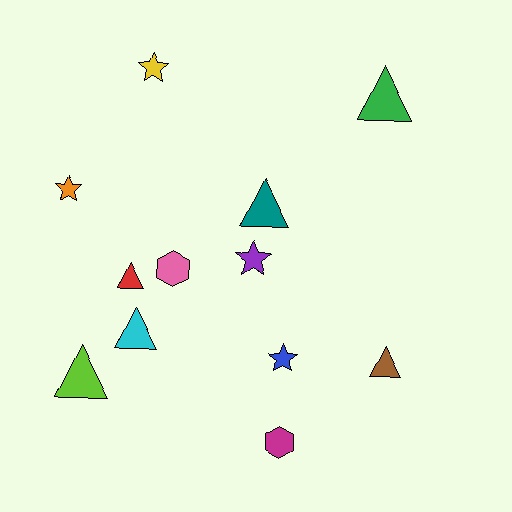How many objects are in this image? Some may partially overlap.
There are 12 objects.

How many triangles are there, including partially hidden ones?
There are 6 triangles.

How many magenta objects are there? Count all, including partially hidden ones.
There is 1 magenta object.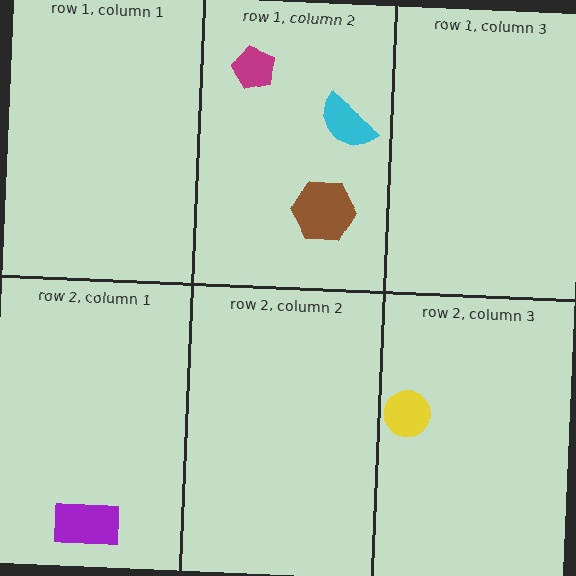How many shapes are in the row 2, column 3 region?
1.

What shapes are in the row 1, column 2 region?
The brown hexagon, the cyan semicircle, the magenta pentagon.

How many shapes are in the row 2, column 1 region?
1.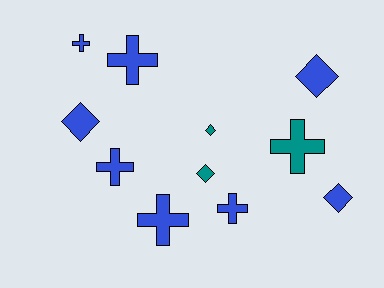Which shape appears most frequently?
Cross, with 6 objects.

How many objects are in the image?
There are 11 objects.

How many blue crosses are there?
There are 5 blue crosses.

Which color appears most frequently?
Blue, with 8 objects.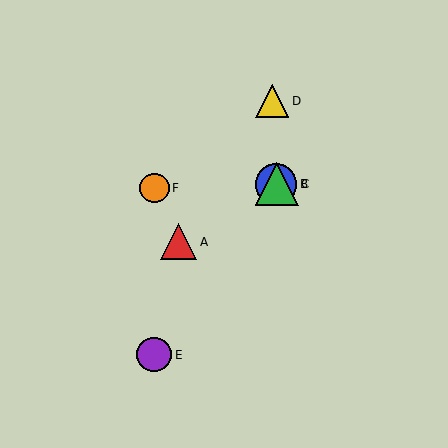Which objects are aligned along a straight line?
Objects A, B, C are aligned along a straight line.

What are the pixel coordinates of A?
Object A is at (179, 242).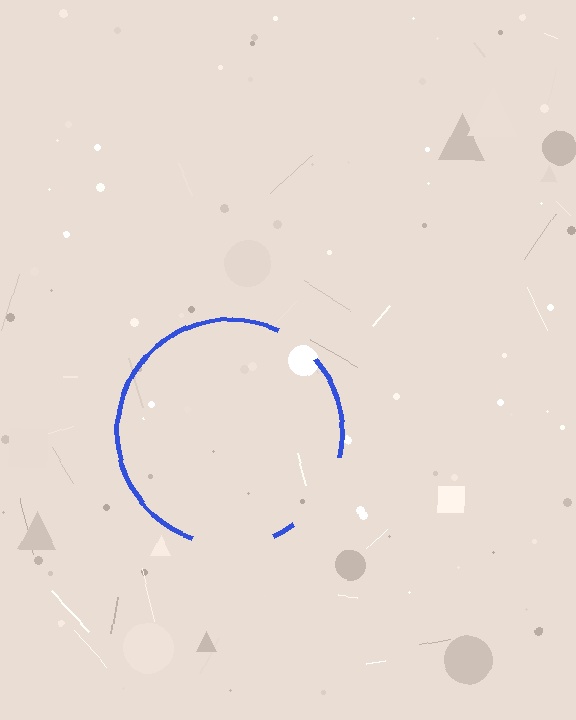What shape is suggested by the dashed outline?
The dashed outline suggests a circle.